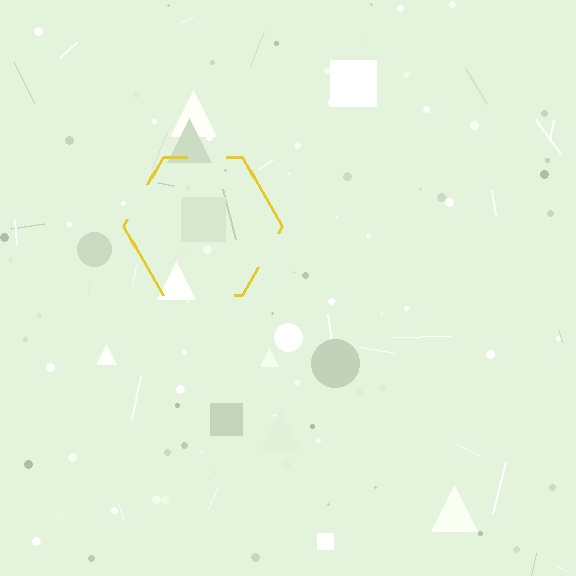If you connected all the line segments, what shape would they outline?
They would outline a hexagon.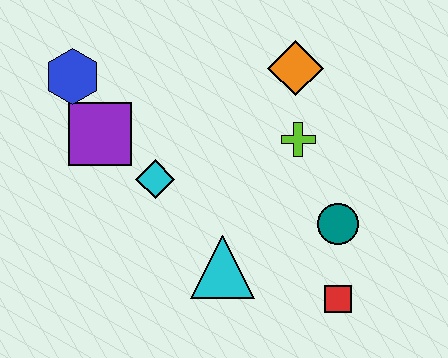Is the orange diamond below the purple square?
No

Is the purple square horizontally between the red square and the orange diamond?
No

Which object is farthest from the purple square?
The red square is farthest from the purple square.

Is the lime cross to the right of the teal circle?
No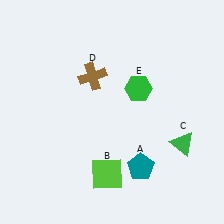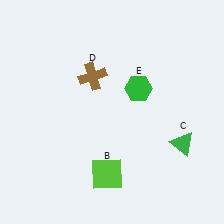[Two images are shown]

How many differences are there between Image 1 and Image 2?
There is 1 difference between the two images.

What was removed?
The teal pentagon (A) was removed in Image 2.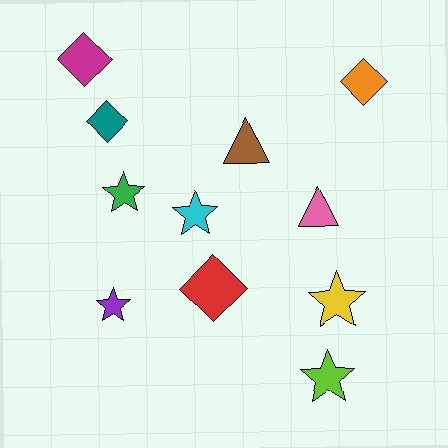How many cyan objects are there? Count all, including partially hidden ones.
There is 1 cyan object.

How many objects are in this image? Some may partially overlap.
There are 11 objects.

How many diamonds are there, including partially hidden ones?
There are 4 diamonds.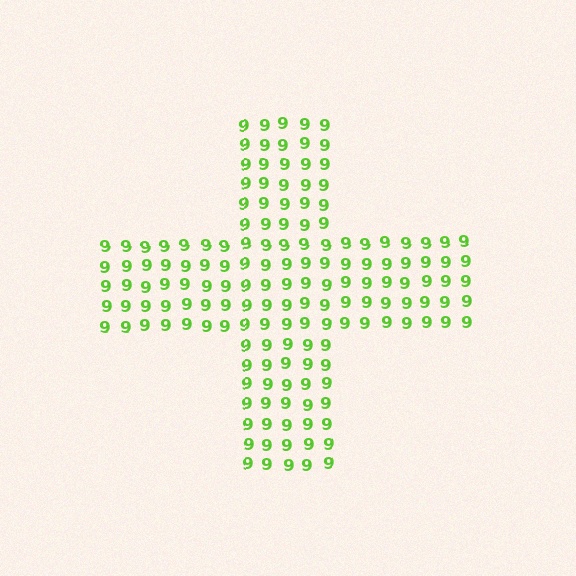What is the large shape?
The large shape is a cross.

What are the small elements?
The small elements are digit 9's.